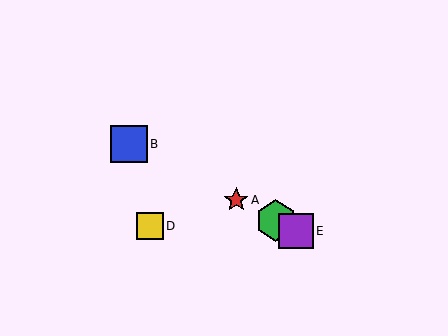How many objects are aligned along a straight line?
4 objects (A, B, C, E) are aligned along a straight line.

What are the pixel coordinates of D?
Object D is at (150, 226).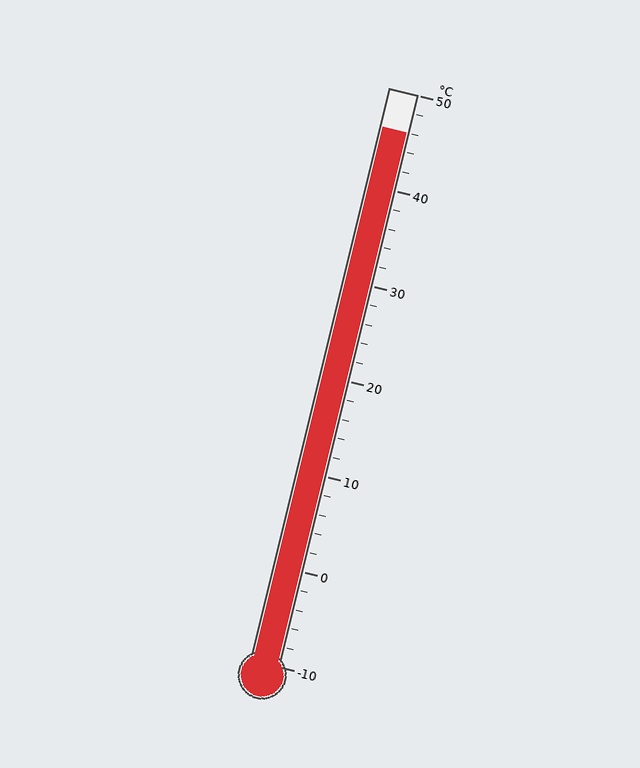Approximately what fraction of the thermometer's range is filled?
The thermometer is filled to approximately 95% of its range.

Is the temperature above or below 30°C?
The temperature is above 30°C.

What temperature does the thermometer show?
The thermometer shows approximately 46°C.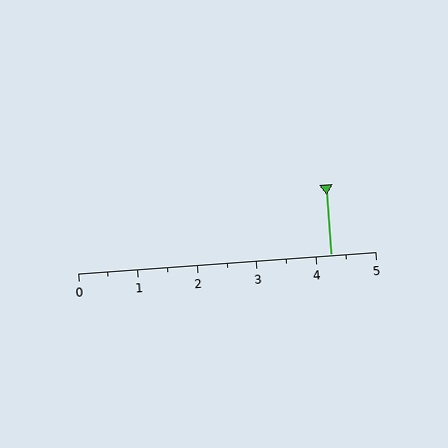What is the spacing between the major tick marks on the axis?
The major ticks are spaced 1 apart.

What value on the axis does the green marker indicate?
The marker indicates approximately 4.2.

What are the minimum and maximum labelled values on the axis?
The axis runs from 0 to 5.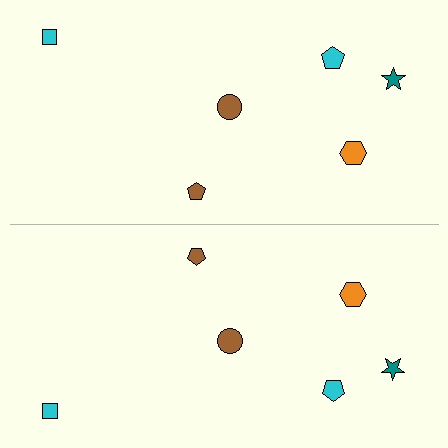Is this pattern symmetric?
Yes, this pattern has bilateral (reflection) symmetry.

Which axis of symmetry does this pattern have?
The pattern has a horizontal axis of symmetry running through the center of the image.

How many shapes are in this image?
There are 12 shapes in this image.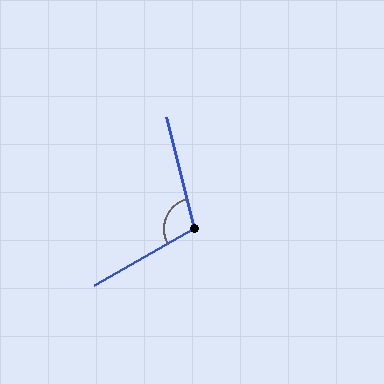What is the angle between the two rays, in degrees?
Approximately 105 degrees.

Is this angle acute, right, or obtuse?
It is obtuse.